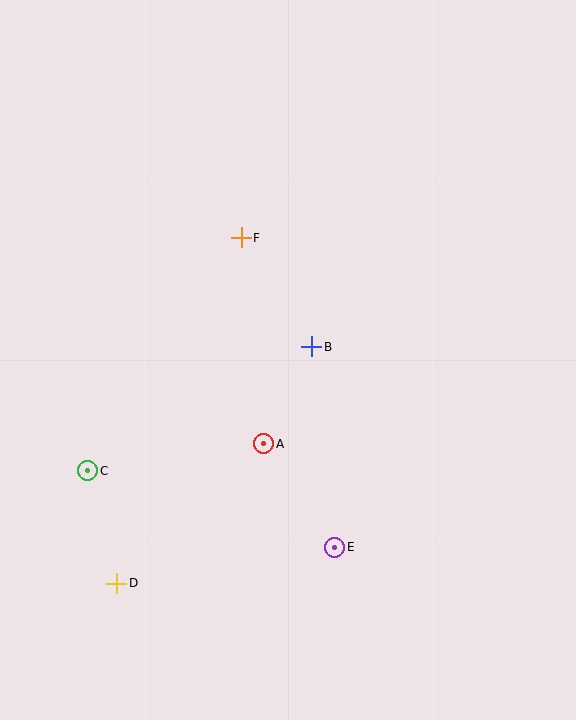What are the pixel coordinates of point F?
Point F is at (241, 238).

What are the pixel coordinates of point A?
Point A is at (264, 444).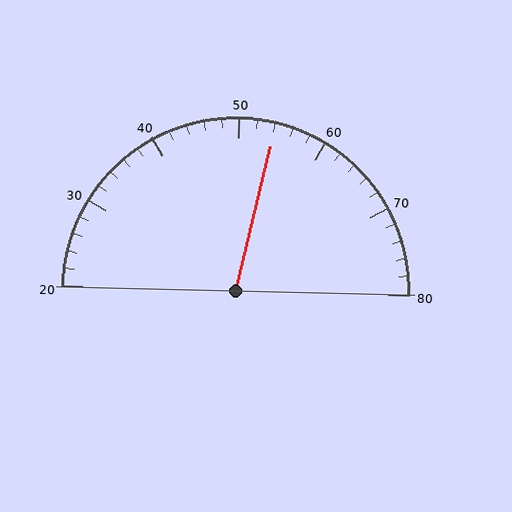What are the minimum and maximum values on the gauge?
The gauge ranges from 20 to 80.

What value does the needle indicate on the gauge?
The needle indicates approximately 54.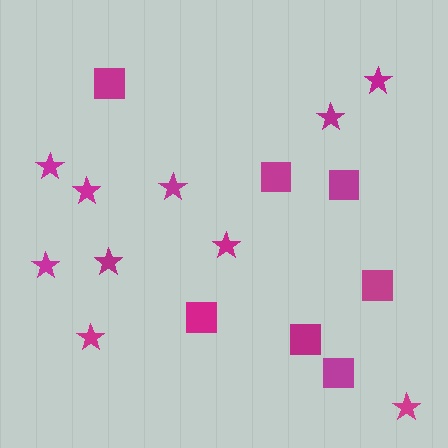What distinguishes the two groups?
There are 2 groups: one group of stars (10) and one group of squares (7).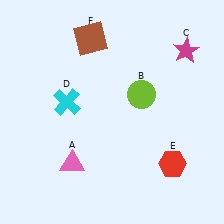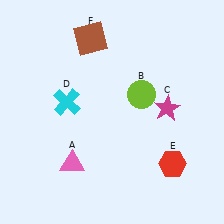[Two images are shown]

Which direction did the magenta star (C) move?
The magenta star (C) moved down.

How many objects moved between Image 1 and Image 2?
1 object moved between the two images.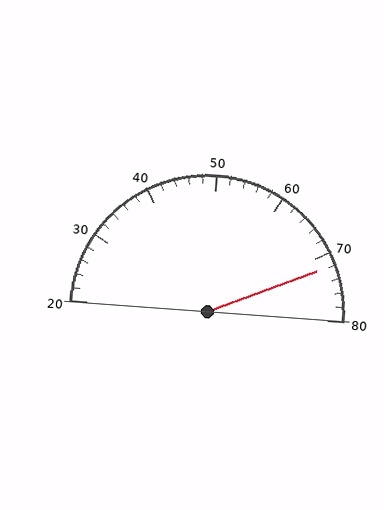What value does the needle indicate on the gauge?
The needle indicates approximately 72.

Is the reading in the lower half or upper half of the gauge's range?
The reading is in the upper half of the range (20 to 80).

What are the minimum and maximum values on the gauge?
The gauge ranges from 20 to 80.